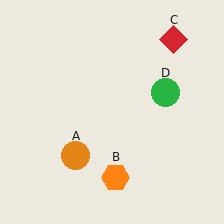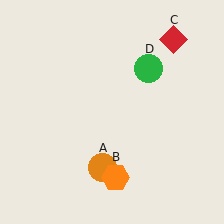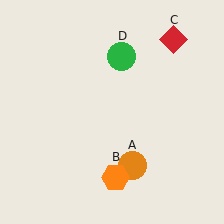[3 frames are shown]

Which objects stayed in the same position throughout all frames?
Orange hexagon (object B) and red diamond (object C) remained stationary.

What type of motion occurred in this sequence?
The orange circle (object A), green circle (object D) rotated counterclockwise around the center of the scene.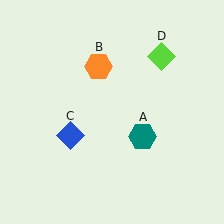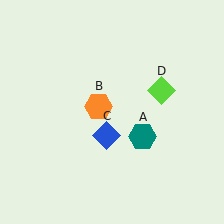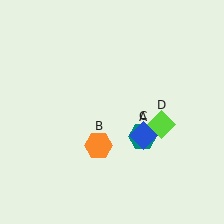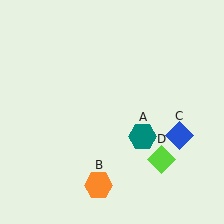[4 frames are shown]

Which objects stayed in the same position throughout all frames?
Teal hexagon (object A) remained stationary.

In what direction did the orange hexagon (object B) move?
The orange hexagon (object B) moved down.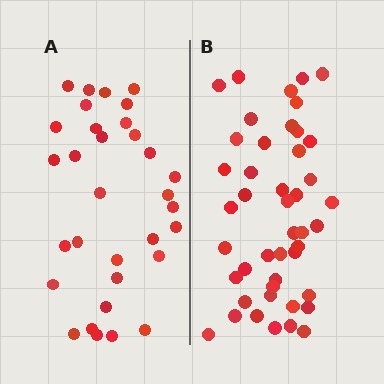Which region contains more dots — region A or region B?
Region B (the right region) has more dots.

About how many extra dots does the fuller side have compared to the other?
Region B has approximately 15 more dots than region A.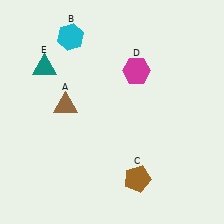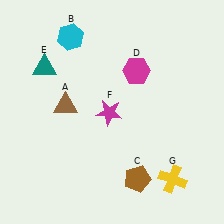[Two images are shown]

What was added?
A magenta star (F), a yellow cross (G) were added in Image 2.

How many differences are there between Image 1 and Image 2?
There are 2 differences between the two images.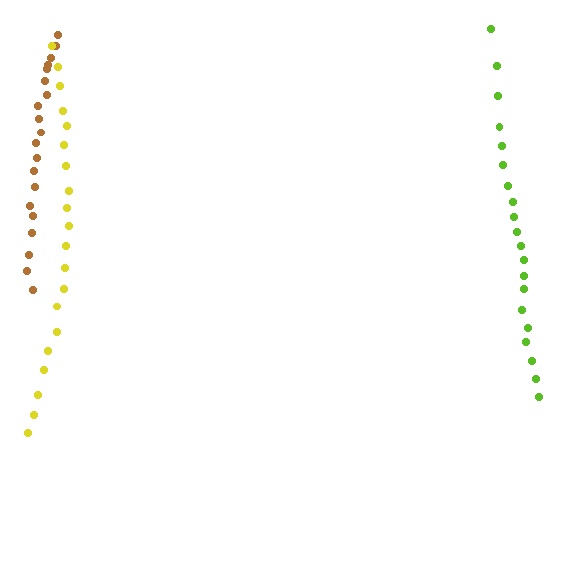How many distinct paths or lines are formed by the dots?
There are 3 distinct paths.